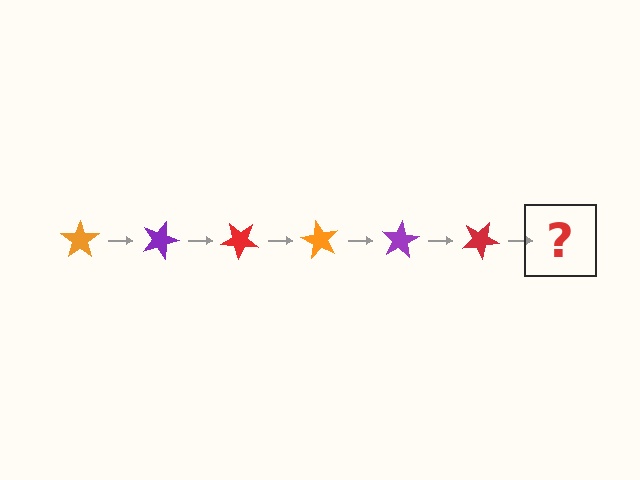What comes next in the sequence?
The next element should be an orange star, rotated 120 degrees from the start.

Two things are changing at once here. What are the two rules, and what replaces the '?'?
The two rules are that it rotates 20 degrees each step and the color cycles through orange, purple, and red. The '?' should be an orange star, rotated 120 degrees from the start.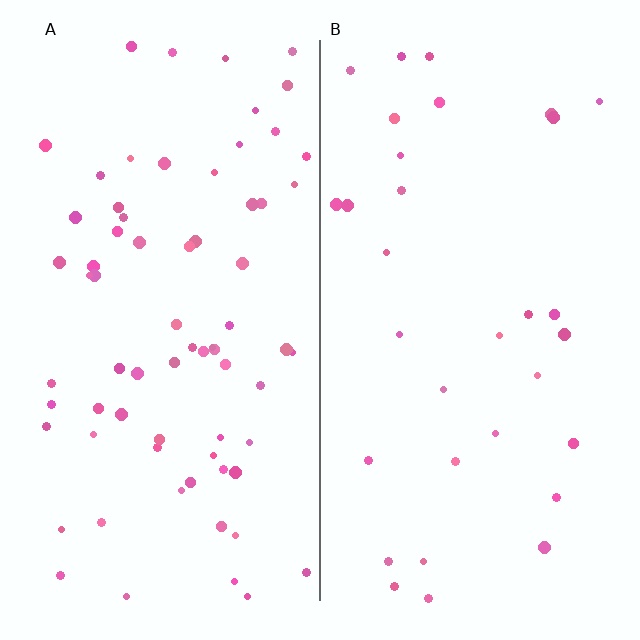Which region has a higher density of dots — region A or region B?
A (the left).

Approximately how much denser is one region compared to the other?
Approximately 2.2× — region A over region B.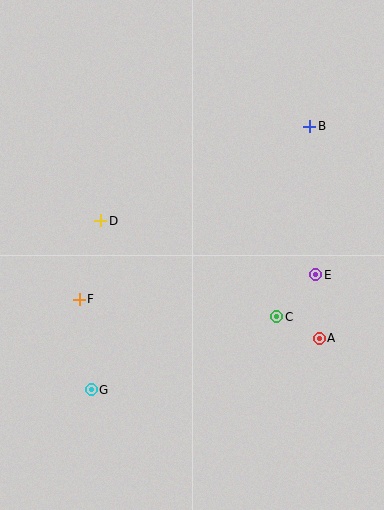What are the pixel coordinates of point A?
Point A is at (319, 338).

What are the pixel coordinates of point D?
Point D is at (101, 221).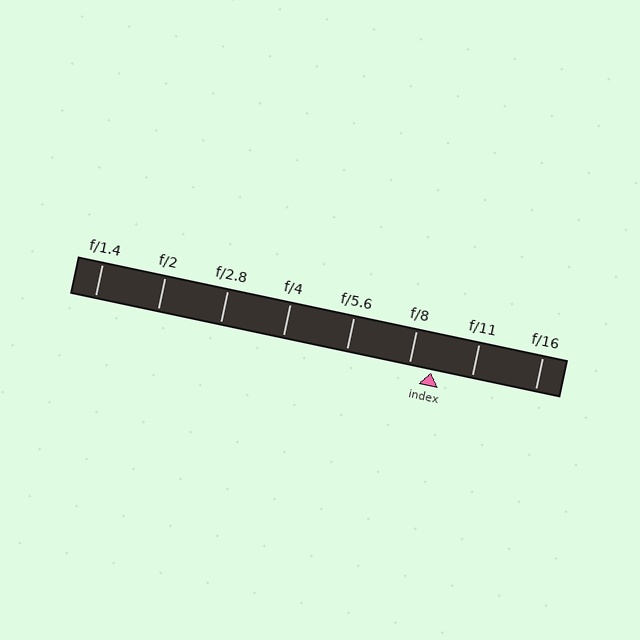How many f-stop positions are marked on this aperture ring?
There are 8 f-stop positions marked.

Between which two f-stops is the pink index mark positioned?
The index mark is between f/8 and f/11.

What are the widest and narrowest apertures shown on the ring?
The widest aperture shown is f/1.4 and the narrowest is f/16.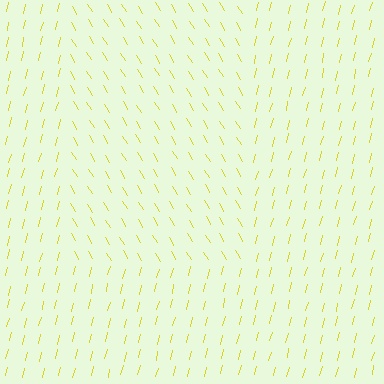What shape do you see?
I see a rectangle.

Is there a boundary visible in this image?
Yes, there is a texture boundary formed by a change in line orientation.